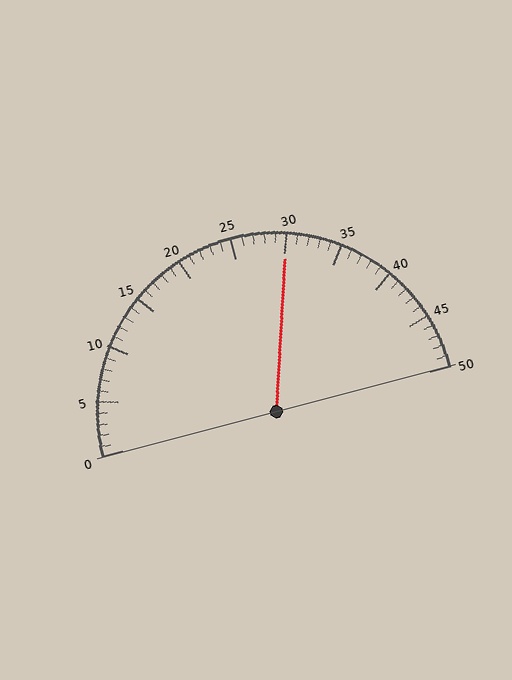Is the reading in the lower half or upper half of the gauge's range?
The reading is in the upper half of the range (0 to 50).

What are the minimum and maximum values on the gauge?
The gauge ranges from 0 to 50.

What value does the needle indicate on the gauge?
The needle indicates approximately 30.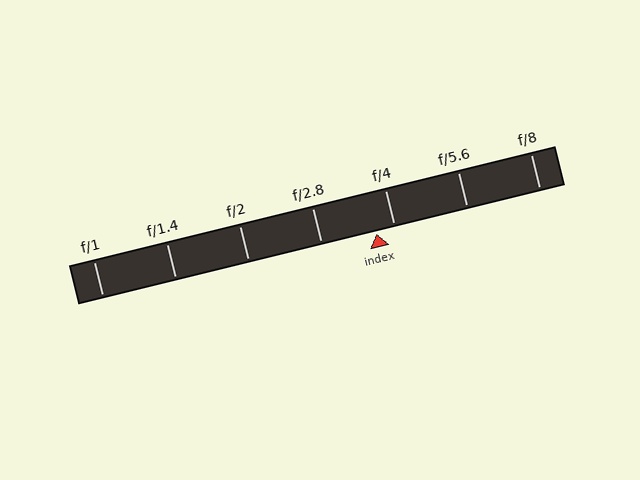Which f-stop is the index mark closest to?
The index mark is closest to f/4.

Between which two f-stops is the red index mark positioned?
The index mark is between f/2.8 and f/4.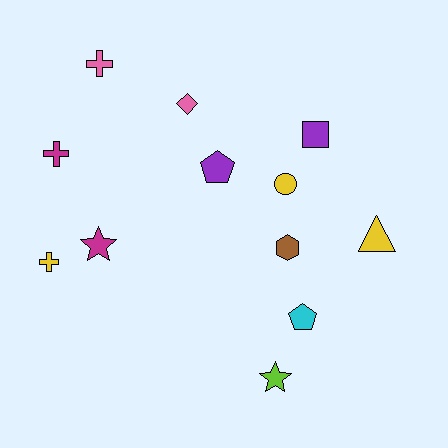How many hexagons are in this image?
There is 1 hexagon.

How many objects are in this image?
There are 12 objects.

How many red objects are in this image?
There are no red objects.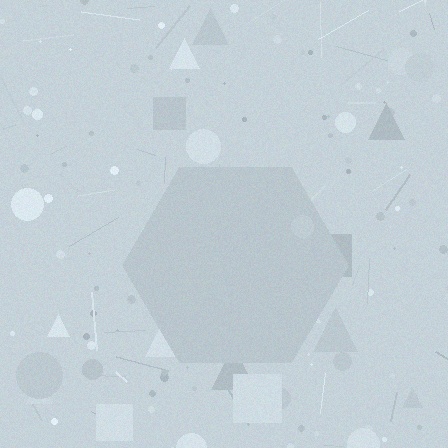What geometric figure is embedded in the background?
A hexagon is embedded in the background.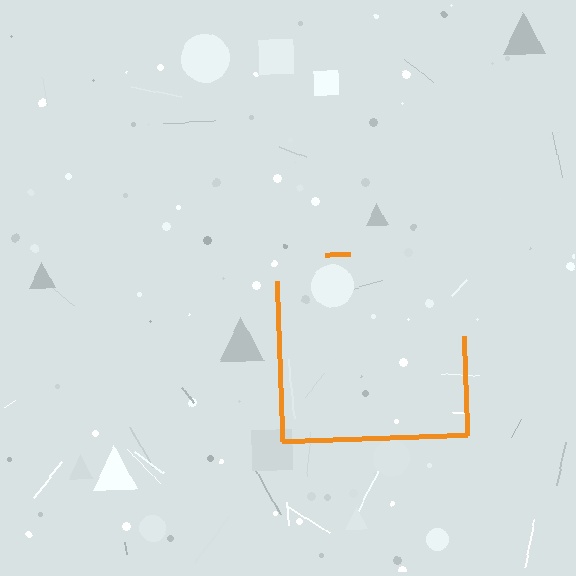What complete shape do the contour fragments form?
The contour fragments form a square.